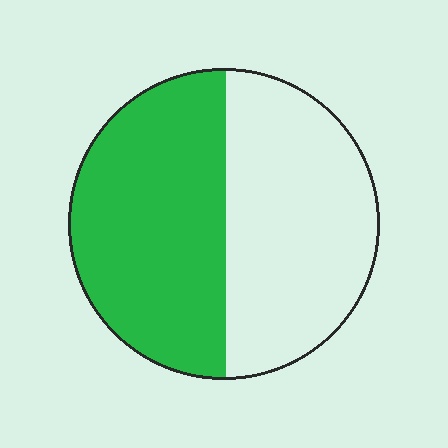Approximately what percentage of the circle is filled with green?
Approximately 50%.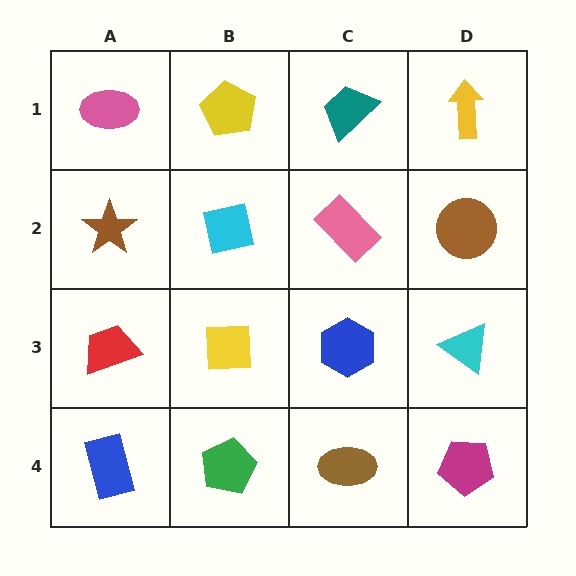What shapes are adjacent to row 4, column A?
A red trapezoid (row 3, column A), a green pentagon (row 4, column B).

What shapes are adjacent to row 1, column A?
A brown star (row 2, column A), a yellow pentagon (row 1, column B).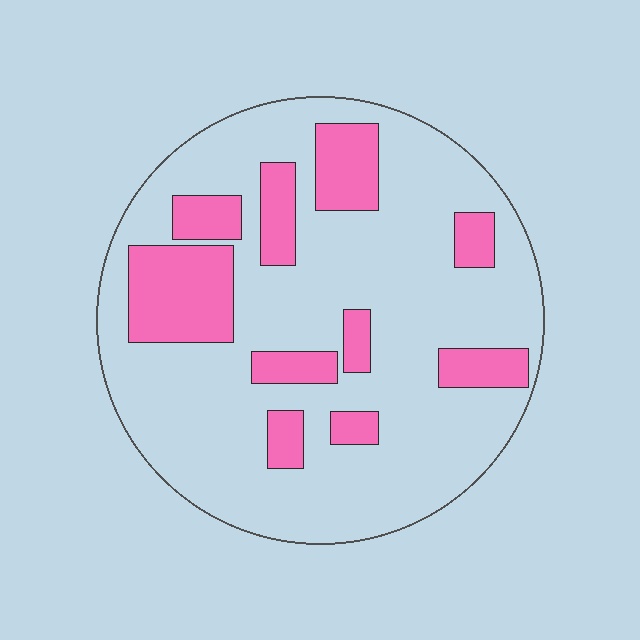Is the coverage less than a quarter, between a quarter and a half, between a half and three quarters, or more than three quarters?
Less than a quarter.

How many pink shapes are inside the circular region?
10.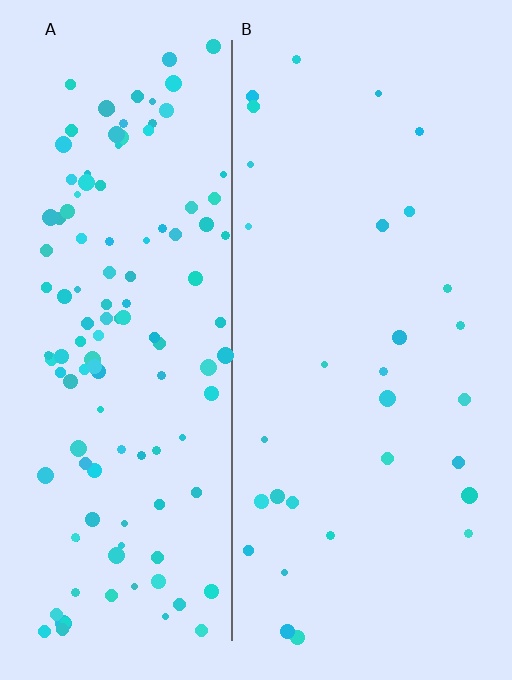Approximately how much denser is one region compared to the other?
Approximately 4.2× — region A over region B.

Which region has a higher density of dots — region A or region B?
A (the left).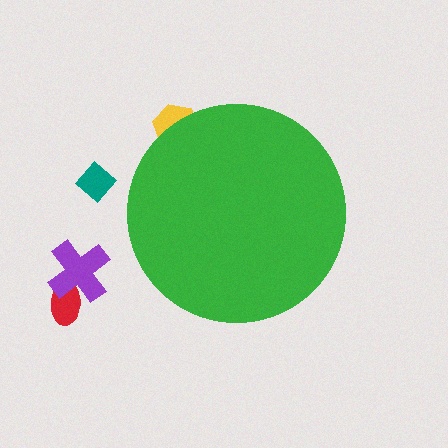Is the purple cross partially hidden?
No, the purple cross is fully visible.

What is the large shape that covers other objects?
A green circle.